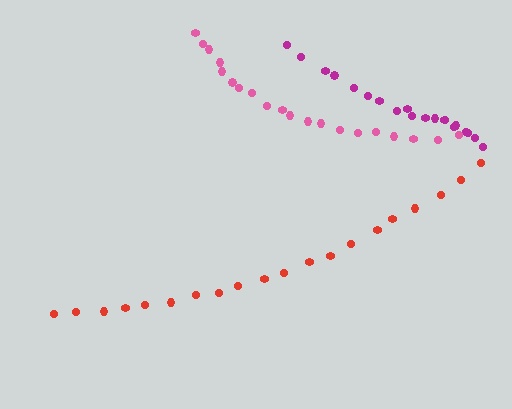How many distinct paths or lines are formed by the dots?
There are 3 distinct paths.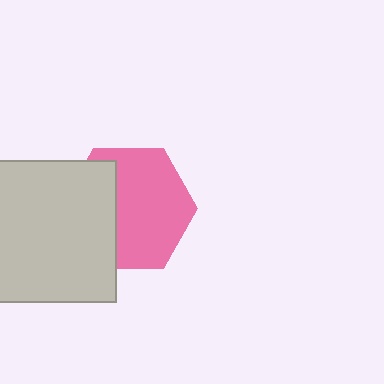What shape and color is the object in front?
The object in front is a light gray rectangle.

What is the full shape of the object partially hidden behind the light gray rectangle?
The partially hidden object is a pink hexagon.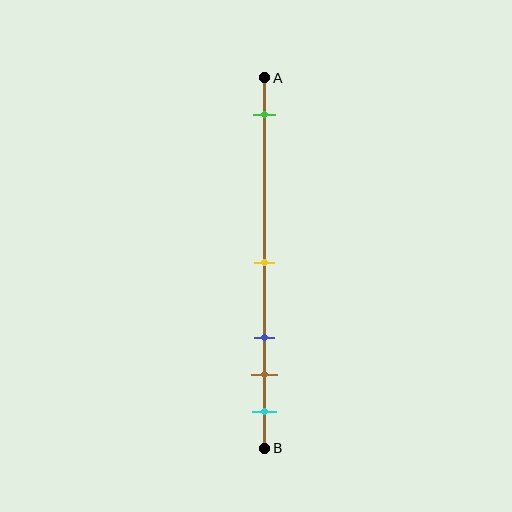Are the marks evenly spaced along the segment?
No, the marks are not evenly spaced.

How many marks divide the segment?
There are 5 marks dividing the segment.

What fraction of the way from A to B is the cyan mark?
The cyan mark is approximately 90% (0.9) of the way from A to B.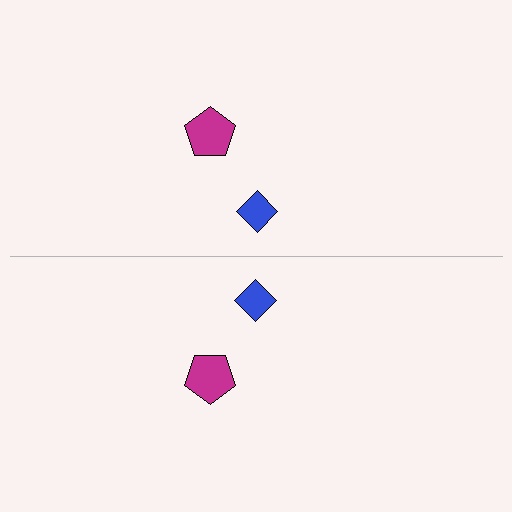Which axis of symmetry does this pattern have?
The pattern has a horizontal axis of symmetry running through the center of the image.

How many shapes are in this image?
There are 4 shapes in this image.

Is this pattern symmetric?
Yes, this pattern has bilateral (reflection) symmetry.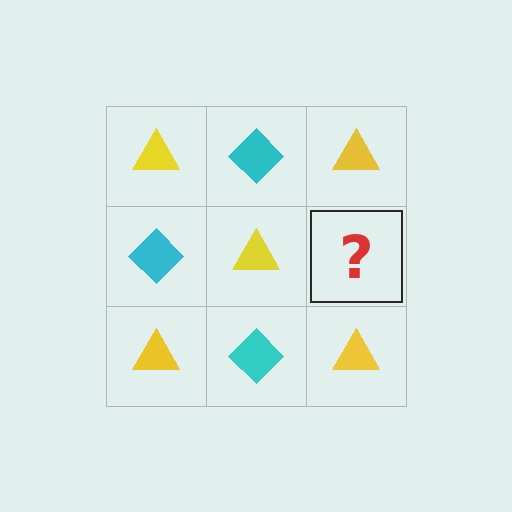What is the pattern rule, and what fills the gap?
The rule is that it alternates yellow triangle and cyan diamond in a checkerboard pattern. The gap should be filled with a cyan diamond.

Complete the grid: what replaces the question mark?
The question mark should be replaced with a cyan diamond.